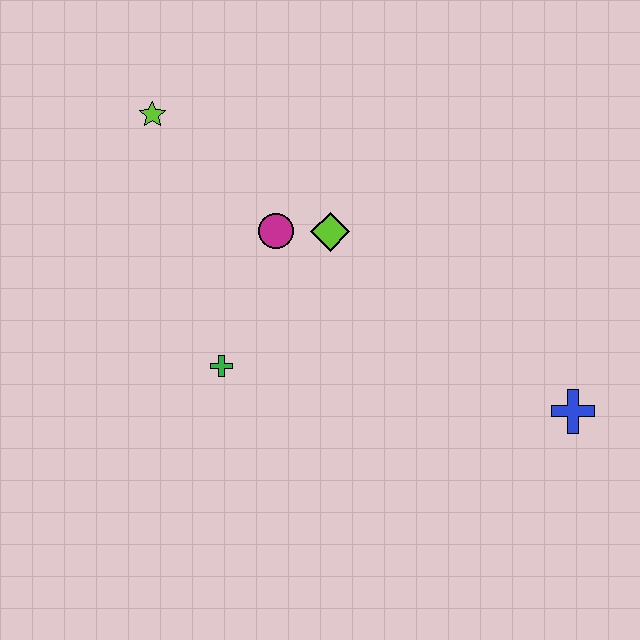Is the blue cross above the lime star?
No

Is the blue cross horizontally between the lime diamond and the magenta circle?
No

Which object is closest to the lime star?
The magenta circle is closest to the lime star.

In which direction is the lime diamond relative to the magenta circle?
The lime diamond is to the right of the magenta circle.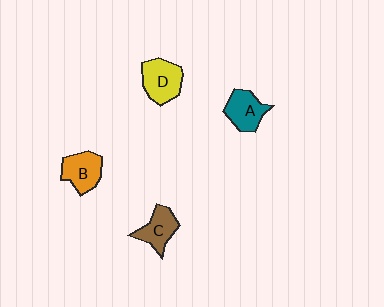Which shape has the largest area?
Shape D (yellow).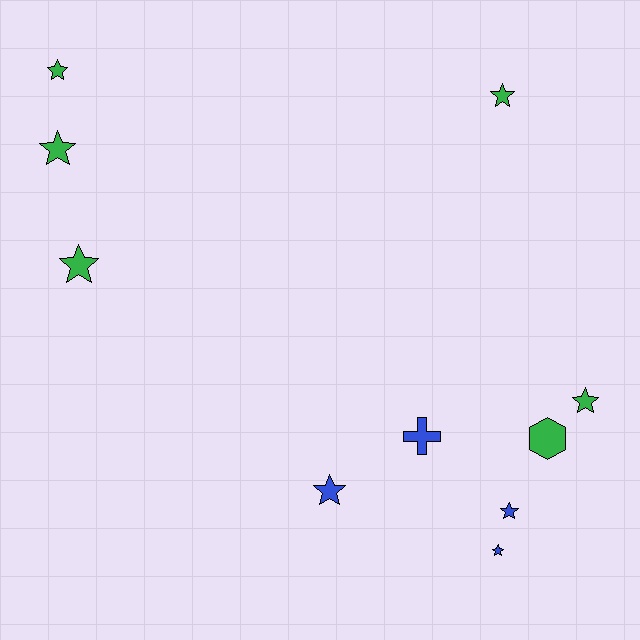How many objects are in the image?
There are 10 objects.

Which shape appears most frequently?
Star, with 8 objects.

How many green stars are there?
There are 5 green stars.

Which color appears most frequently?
Green, with 6 objects.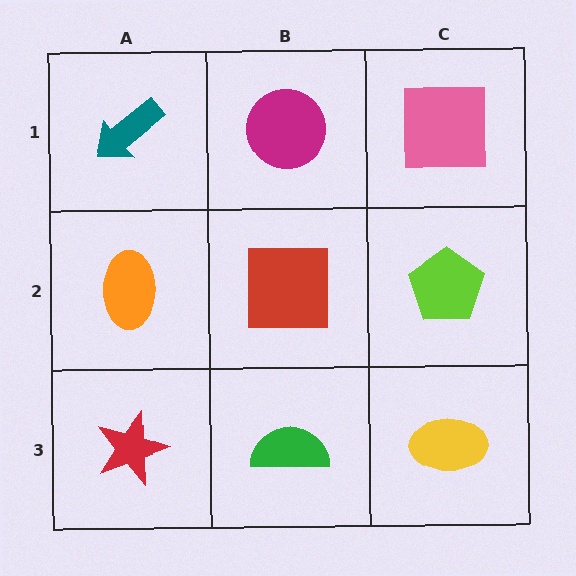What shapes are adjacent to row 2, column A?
A teal arrow (row 1, column A), a red star (row 3, column A), a red square (row 2, column B).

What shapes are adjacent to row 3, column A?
An orange ellipse (row 2, column A), a green semicircle (row 3, column B).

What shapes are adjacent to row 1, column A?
An orange ellipse (row 2, column A), a magenta circle (row 1, column B).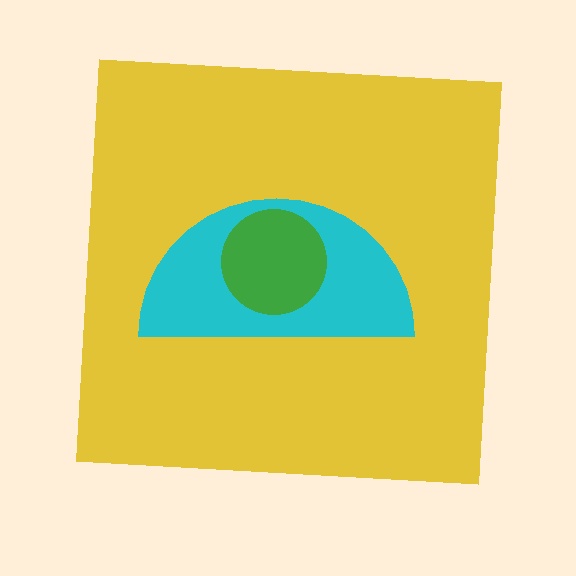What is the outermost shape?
The yellow square.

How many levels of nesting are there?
3.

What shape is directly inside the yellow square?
The cyan semicircle.